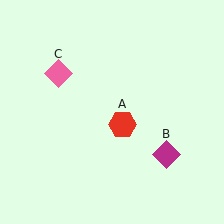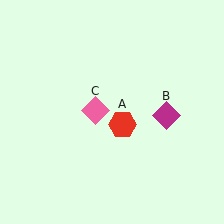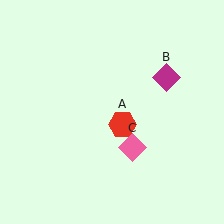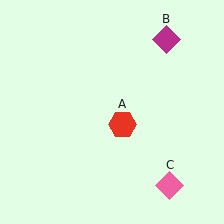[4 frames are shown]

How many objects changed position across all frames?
2 objects changed position: magenta diamond (object B), pink diamond (object C).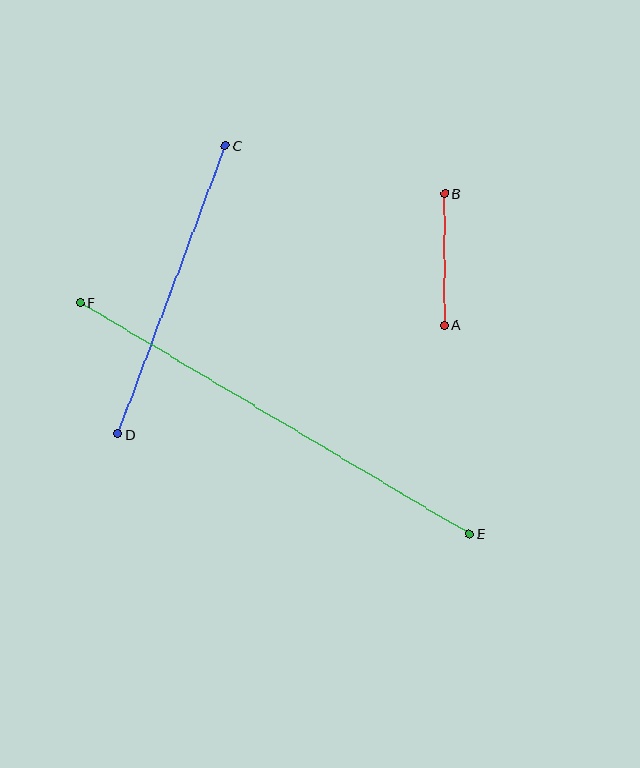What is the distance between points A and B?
The distance is approximately 132 pixels.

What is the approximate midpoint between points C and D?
The midpoint is at approximately (171, 290) pixels.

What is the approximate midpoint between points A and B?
The midpoint is at approximately (445, 259) pixels.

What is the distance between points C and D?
The distance is approximately 308 pixels.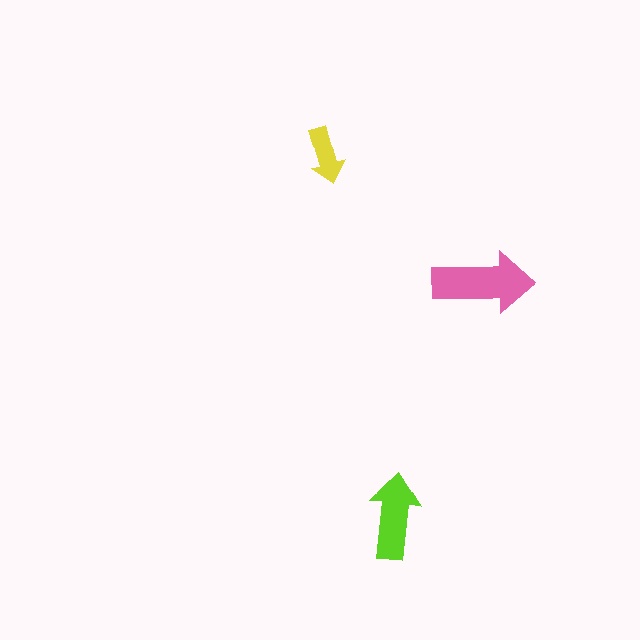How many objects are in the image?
There are 3 objects in the image.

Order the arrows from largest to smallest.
the pink one, the lime one, the yellow one.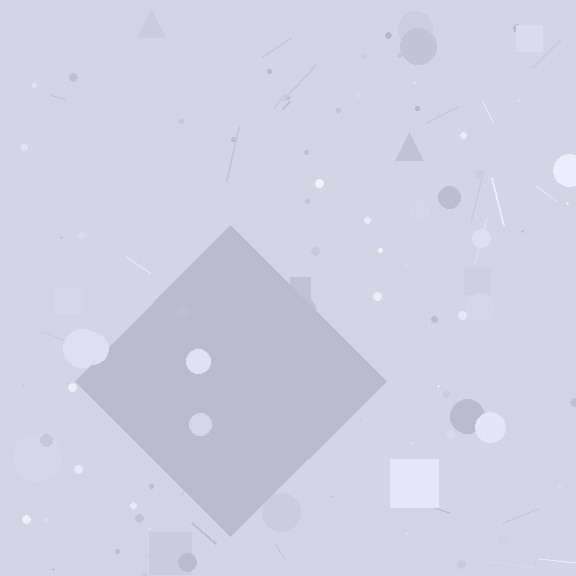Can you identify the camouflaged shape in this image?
The camouflaged shape is a diamond.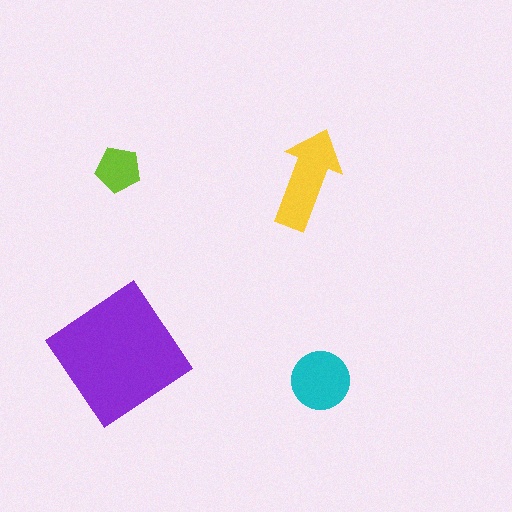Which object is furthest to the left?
The lime pentagon is leftmost.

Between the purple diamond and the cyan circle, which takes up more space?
The purple diamond.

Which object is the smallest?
The lime pentagon.